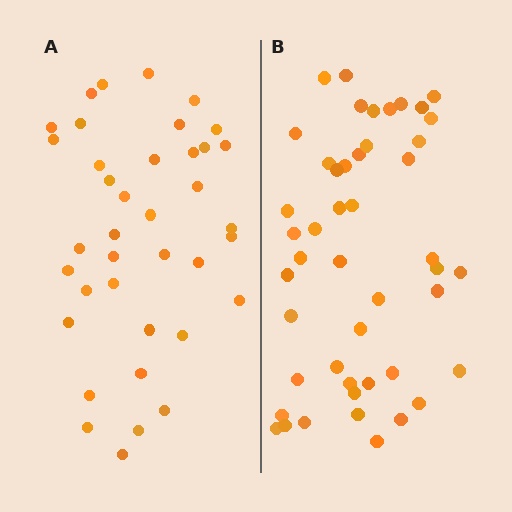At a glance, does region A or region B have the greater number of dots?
Region B (the right region) has more dots.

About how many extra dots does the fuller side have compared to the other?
Region B has roughly 8 or so more dots than region A.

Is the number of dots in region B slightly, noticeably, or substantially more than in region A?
Region B has only slightly more — the two regions are fairly close. The ratio is roughly 1.2 to 1.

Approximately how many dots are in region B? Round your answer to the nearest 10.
About 50 dots. (The exact count is 47, which rounds to 50.)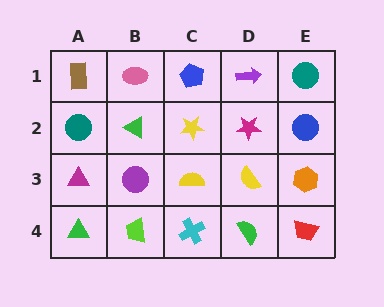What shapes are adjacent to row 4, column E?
An orange hexagon (row 3, column E), a green semicircle (row 4, column D).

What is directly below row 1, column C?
A yellow star.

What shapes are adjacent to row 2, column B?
A pink ellipse (row 1, column B), a purple circle (row 3, column B), a teal circle (row 2, column A), a yellow star (row 2, column C).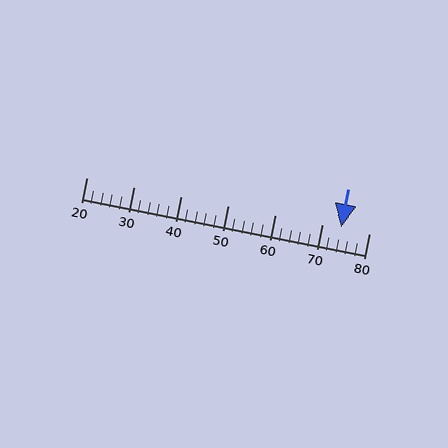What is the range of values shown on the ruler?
The ruler shows values from 20 to 80.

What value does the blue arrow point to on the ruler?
The blue arrow points to approximately 74.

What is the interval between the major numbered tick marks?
The major tick marks are spaced 10 units apart.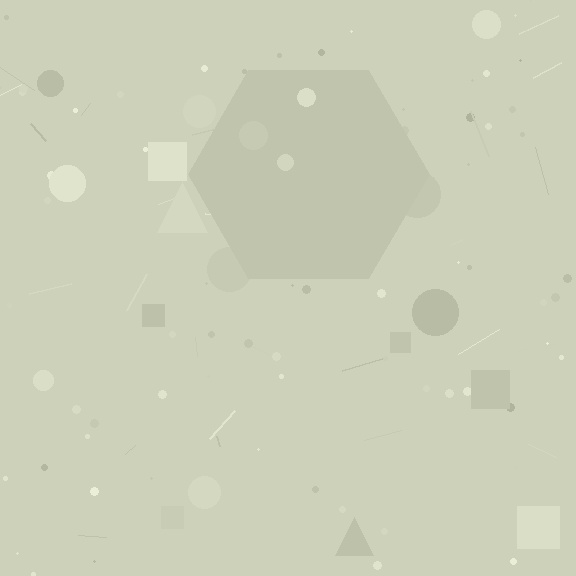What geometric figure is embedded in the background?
A hexagon is embedded in the background.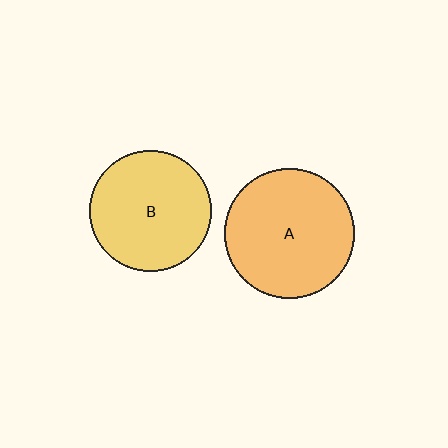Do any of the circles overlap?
No, none of the circles overlap.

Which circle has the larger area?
Circle A (orange).